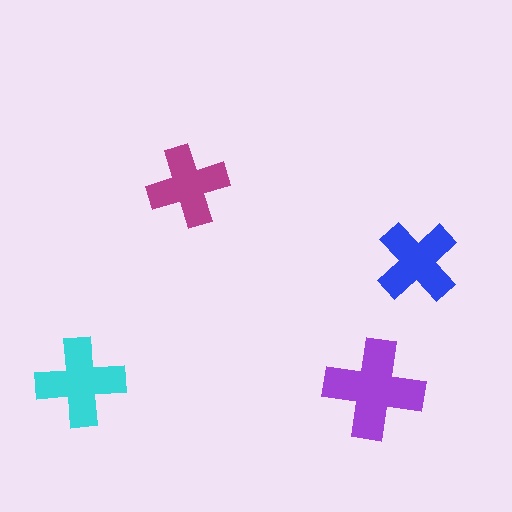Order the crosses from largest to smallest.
the purple one, the cyan one, the blue one, the magenta one.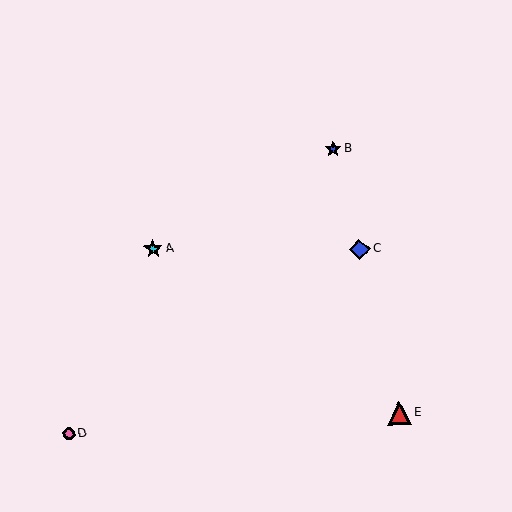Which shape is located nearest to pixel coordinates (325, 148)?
The blue star (labeled B) at (333, 149) is nearest to that location.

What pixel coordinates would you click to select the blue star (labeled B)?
Click at (333, 149) to select the blue star B.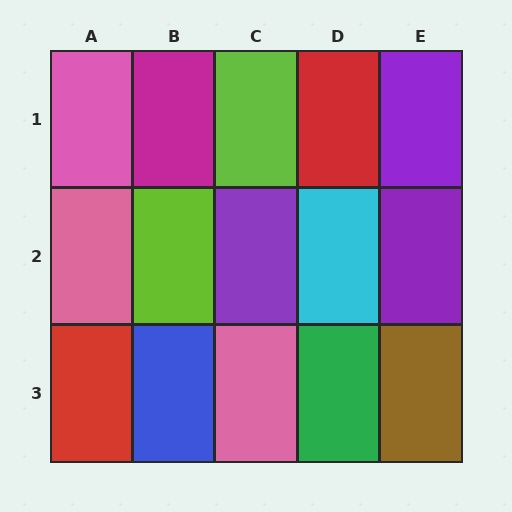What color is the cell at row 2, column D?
Cyan.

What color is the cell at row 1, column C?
Lime.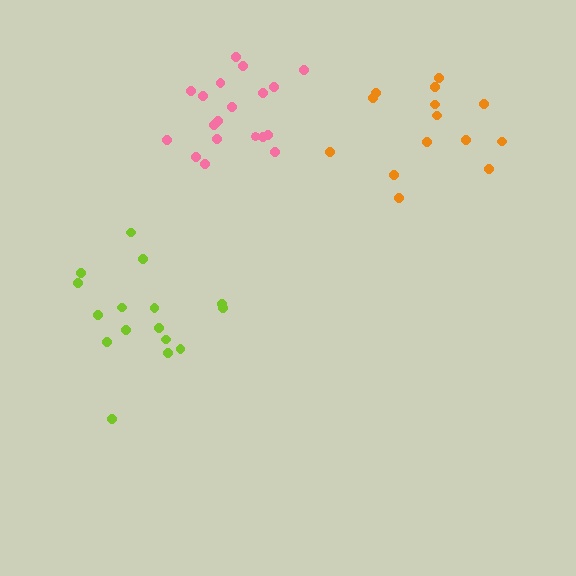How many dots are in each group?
Group 1: 16 dots, Group 2: 19 dots, Group 3: 14 dots (49 total).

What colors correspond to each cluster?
The clusters are colored: lime, pink, orange.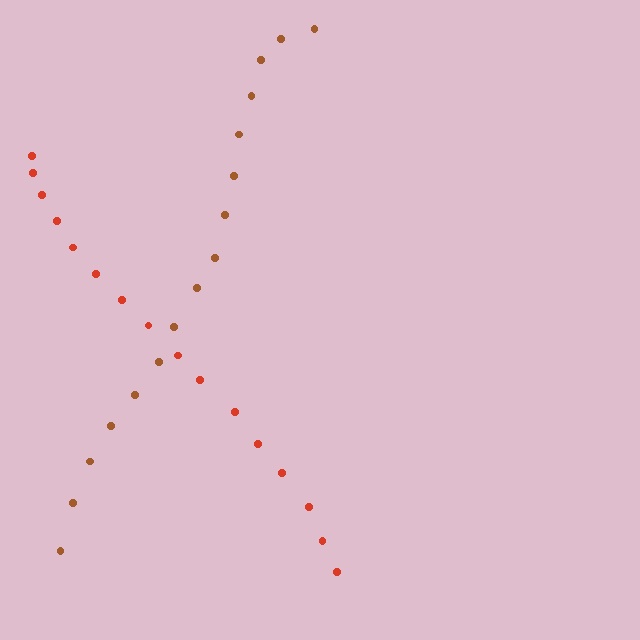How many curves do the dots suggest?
There are 2 distinct paths.